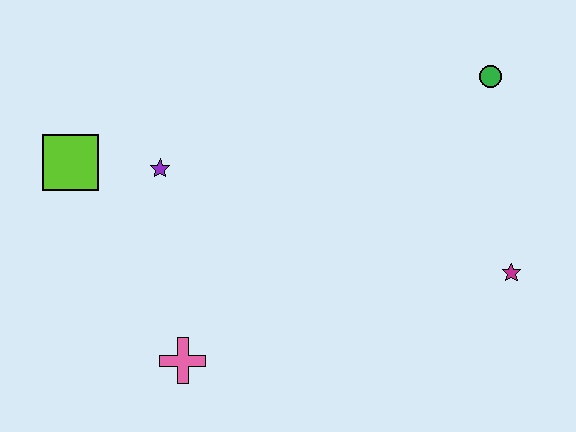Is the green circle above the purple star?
Yes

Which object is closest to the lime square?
The purple star is closest to the lime square.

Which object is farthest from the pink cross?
The green circle is farthest from the pink cross.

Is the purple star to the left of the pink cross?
Yes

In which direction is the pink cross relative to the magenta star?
The pink cross is to the left of the magenta star.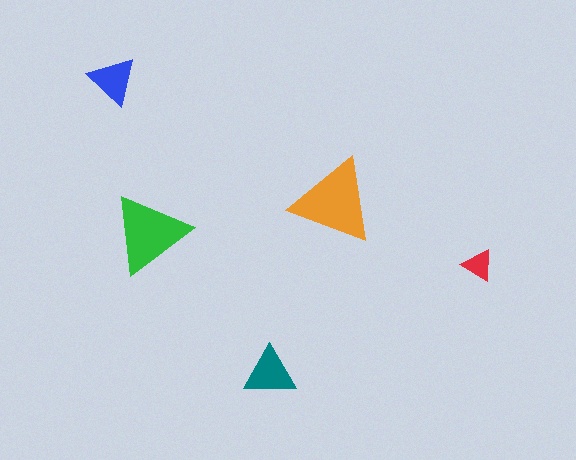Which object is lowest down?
The teal triangle is bottommost.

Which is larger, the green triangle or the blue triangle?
The green one.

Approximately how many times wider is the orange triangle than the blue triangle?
About 2 times wider.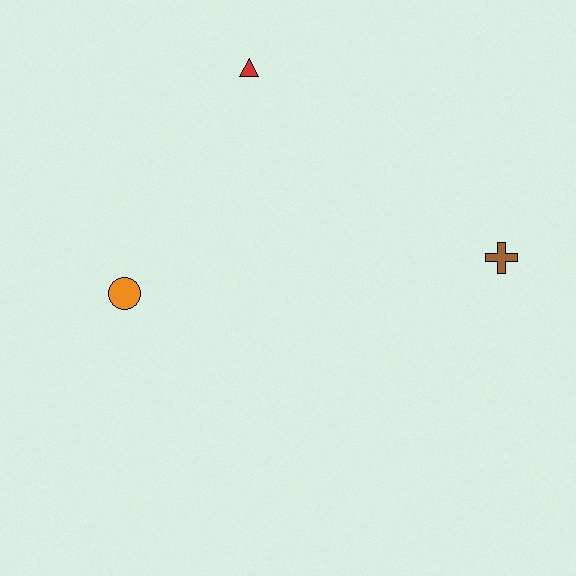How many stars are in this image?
There are no stars.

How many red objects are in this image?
There is 1 red object.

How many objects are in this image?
There are 3 objects.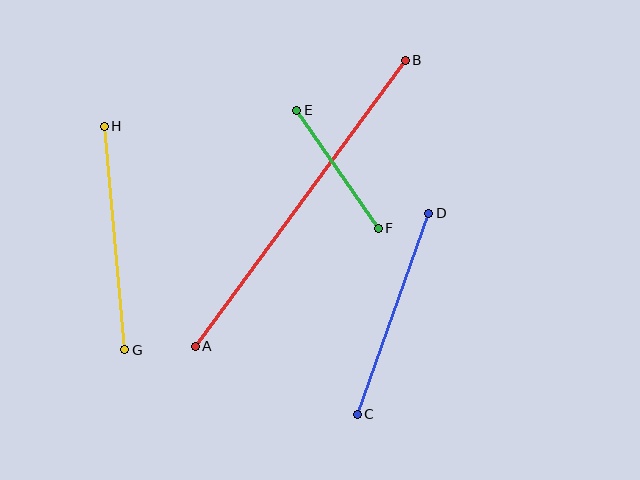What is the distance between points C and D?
The distance is approximately 213 pixels.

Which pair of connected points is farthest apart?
Points A and B are farthest apart.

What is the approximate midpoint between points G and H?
The midpoint is at approximately (115, 238) pixels.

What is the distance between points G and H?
The distance is approximately 225 pixels.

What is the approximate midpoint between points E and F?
The midpoint is at approximately (337, 169) pixels.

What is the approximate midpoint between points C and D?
The midpoint is at approximately (393, 314) pixels.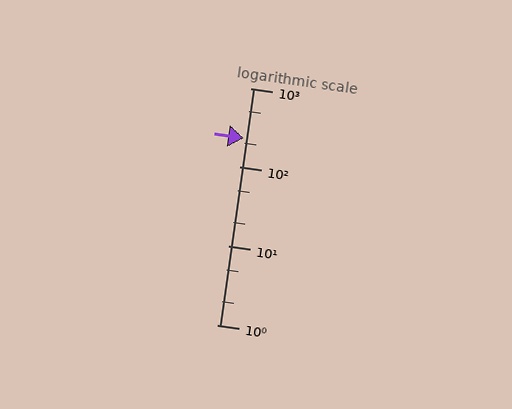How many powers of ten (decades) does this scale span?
The scale spans 3 decades, from 1 to 1000.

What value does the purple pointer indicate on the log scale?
The pointer indicates approximately 230.